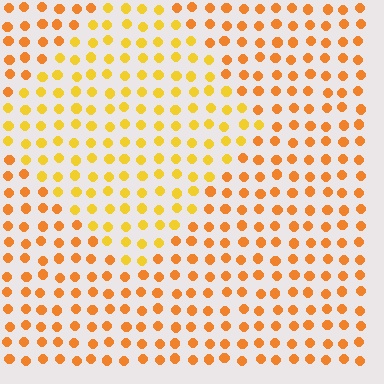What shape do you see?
I see a diamond.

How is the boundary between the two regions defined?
The boundary is defined purely by a slight shift in hue (about 23 degrees). Spacing, size, and orientation are identical on both sides.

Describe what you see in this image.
The image is filled with small orange elements in a uniform arrangement. A diamond-shaped region is visible where the elements are tinted to a slightly different hue, forming a subtle color boundary.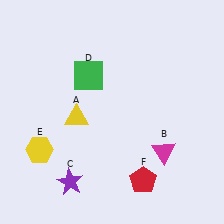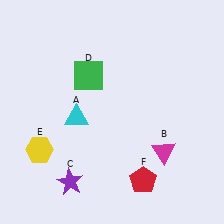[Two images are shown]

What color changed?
The triangle (A) changed from yellow in Image 1 to cyan in Image 2.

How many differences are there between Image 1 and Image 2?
There is 1 difference between the two images.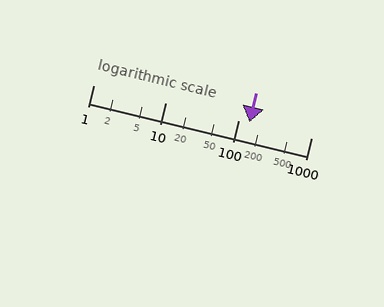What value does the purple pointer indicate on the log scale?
The pointer indicates approximately 140.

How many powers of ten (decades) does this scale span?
The scale spans 3 decades, from 1 to 1000.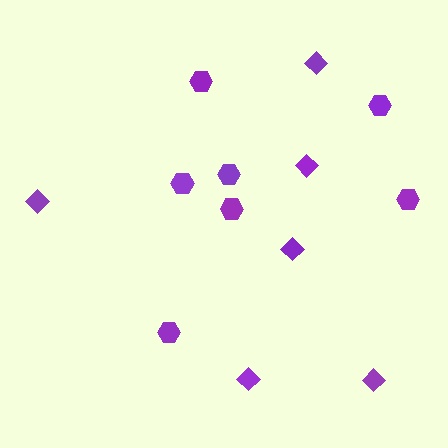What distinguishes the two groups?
There are 2 groups: one group of diamonds (6) and one group of hexagons (7).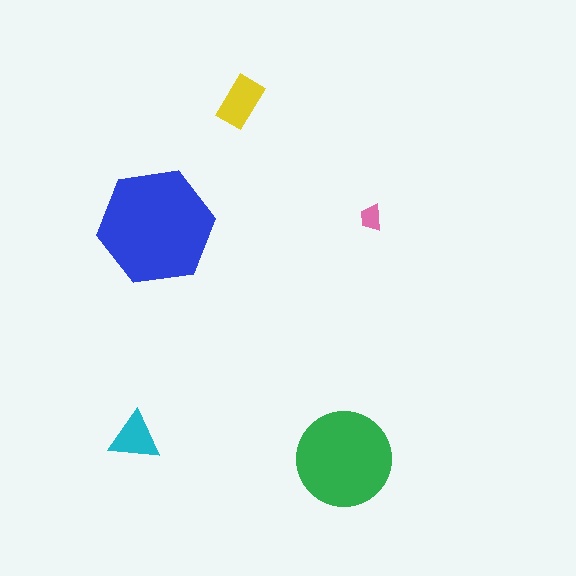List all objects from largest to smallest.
The blue hexagon, the green circle, the yellow rectangle, the cyan triangle, the pink trapezoid.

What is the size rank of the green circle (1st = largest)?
2nd.